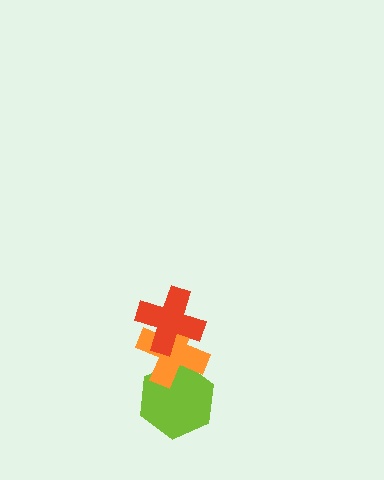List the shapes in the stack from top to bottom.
From top to bottom: the red cross, the orange cross, the lime hexagon.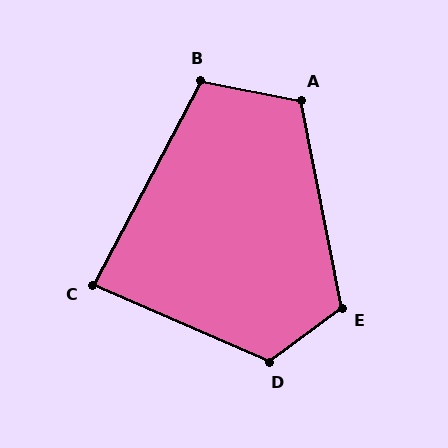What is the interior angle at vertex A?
Approximately 113 degrees (obtuse).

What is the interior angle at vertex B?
Approximately 106 degrees (obtuse).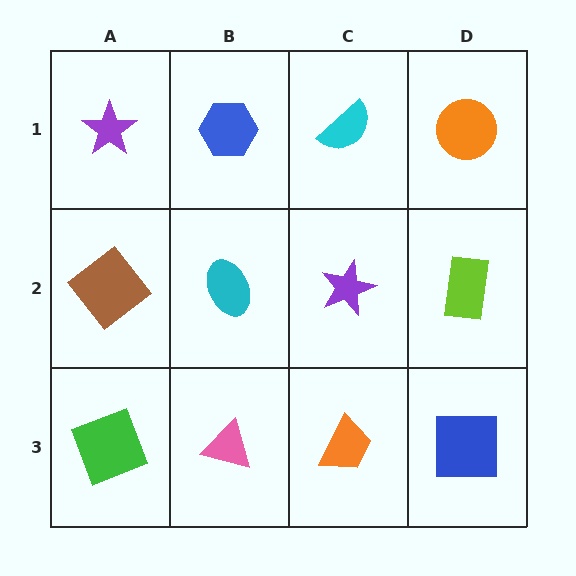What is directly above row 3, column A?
A brown diamond.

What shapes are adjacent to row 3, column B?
A cyan ellipse (row 2, column B), a green square (row 3, column A), an orange trapezoid (row 3, column C).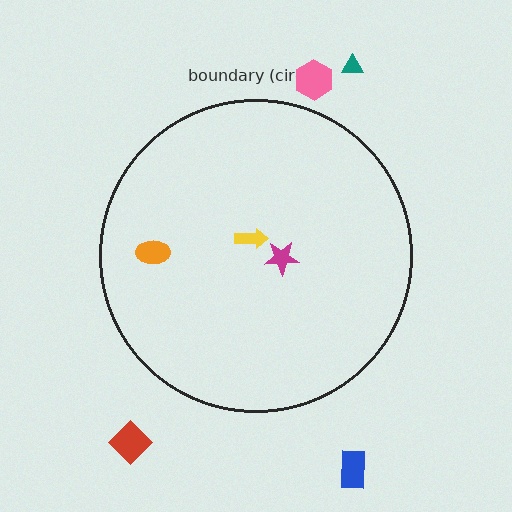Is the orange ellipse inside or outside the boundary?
Inside.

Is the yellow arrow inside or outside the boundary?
Inside.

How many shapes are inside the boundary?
3 inside, 4 outside.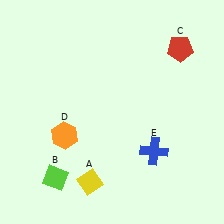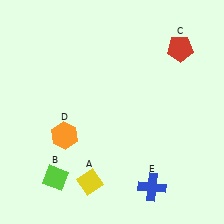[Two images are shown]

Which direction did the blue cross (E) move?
The blue cross (E) moved down.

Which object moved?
The blue cross (E) moved down.